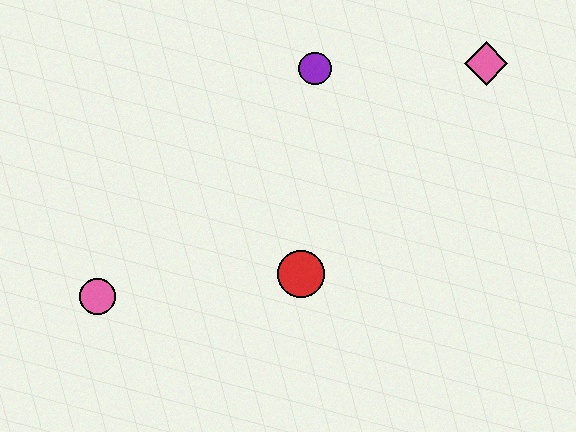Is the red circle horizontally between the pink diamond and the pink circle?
Yes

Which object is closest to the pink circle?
The red circle is closest to the pink circle.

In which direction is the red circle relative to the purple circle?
The red circle is below the purple circle.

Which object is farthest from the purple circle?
The pink circle is farthest from the purple circle.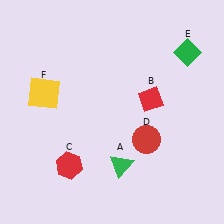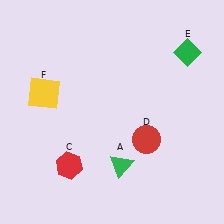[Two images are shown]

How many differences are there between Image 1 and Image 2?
There is 1 difference between the two images.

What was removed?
The red diamond (B) was removed in Image 2.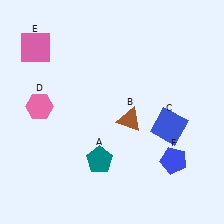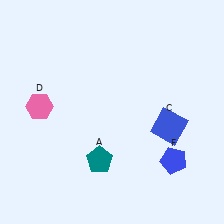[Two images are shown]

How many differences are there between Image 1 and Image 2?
There are 2 differences between the two images.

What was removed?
The brown triangle (B), the pink square (E) were removed in Image 2.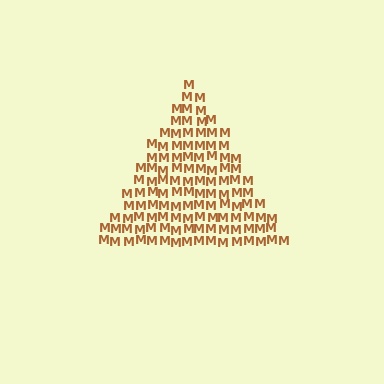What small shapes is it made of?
It is made of small letter M's.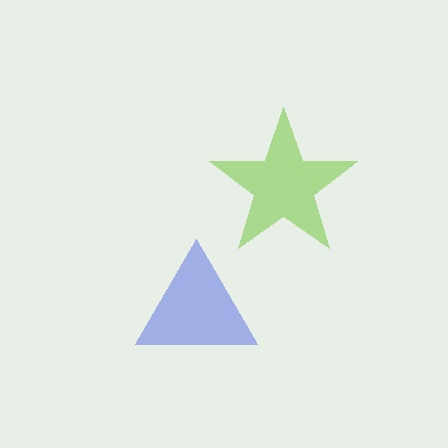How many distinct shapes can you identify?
There are 2 distinct shapes: a lime star, a blue triangle.